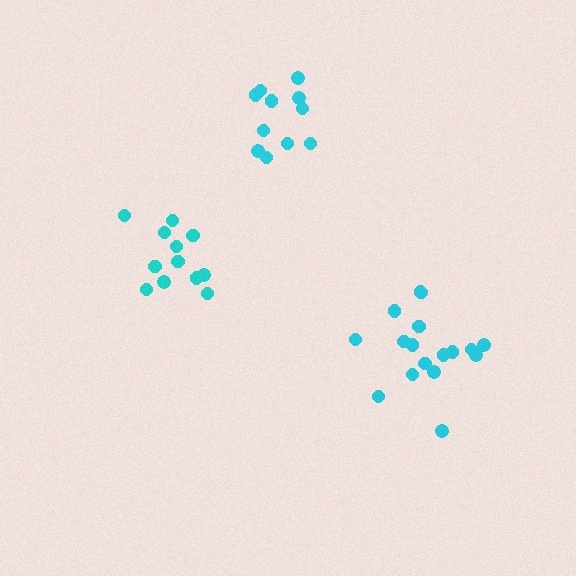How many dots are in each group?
Group 1: 12 dots, Group 2: 11 dots, Group 3: 17 dots (40 total).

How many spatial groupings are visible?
There are 3 spatial groupings.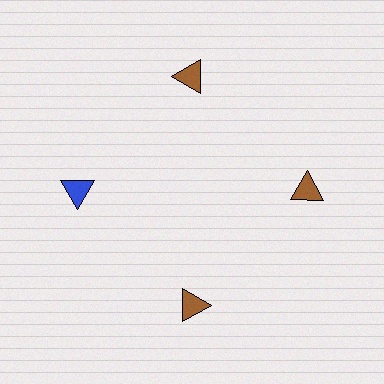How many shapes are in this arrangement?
There are 4 shapes arranged in a ring pattern.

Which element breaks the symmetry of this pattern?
The blue triangle at roughly the 9 o'clock position breaks the symmetry. All other shapes are brown triangles.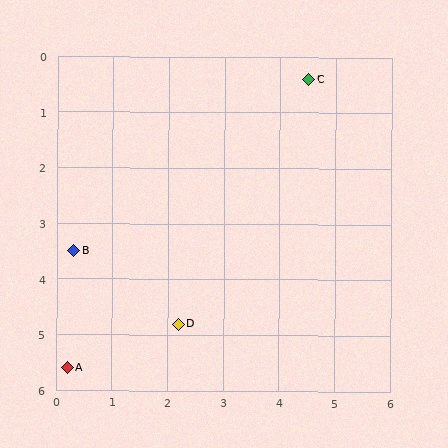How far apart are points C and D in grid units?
Points C and D are about 5.0 grid units apart.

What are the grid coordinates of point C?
Point C is at approximately (4.5, 0.4).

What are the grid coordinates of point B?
Point B is at approximately (0.3, 3.5).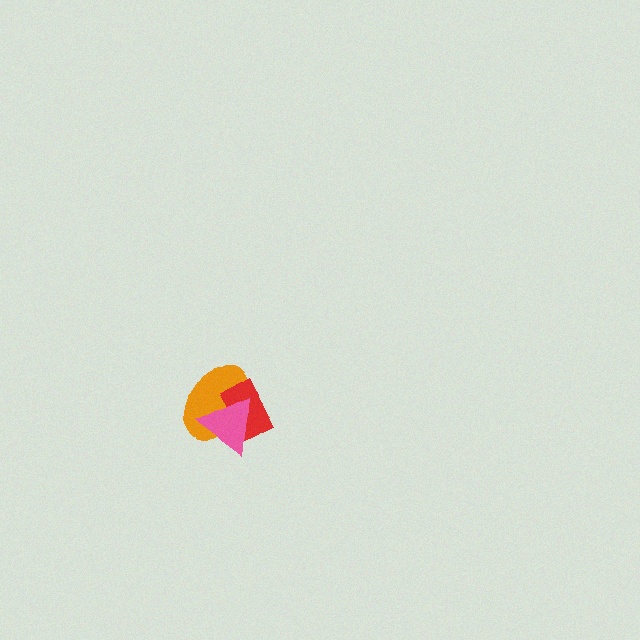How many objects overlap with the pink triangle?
2 objects overlap with the pink triangle.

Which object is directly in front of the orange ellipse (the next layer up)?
The red rectangle is directly in front of the orange ellipse.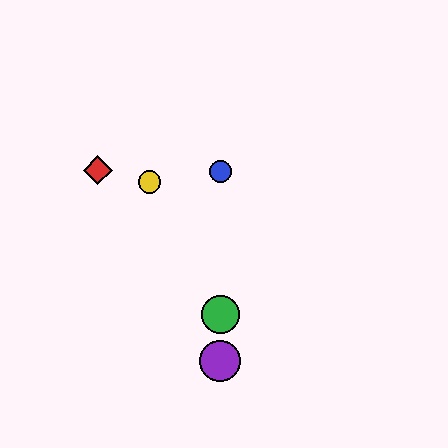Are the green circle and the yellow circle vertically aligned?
No, the green circle is at x≈220 and the yellow circle is at x≈149.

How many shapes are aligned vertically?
3 shapes (the blue circle, the green circle, the purple circle) are aligned vertically.